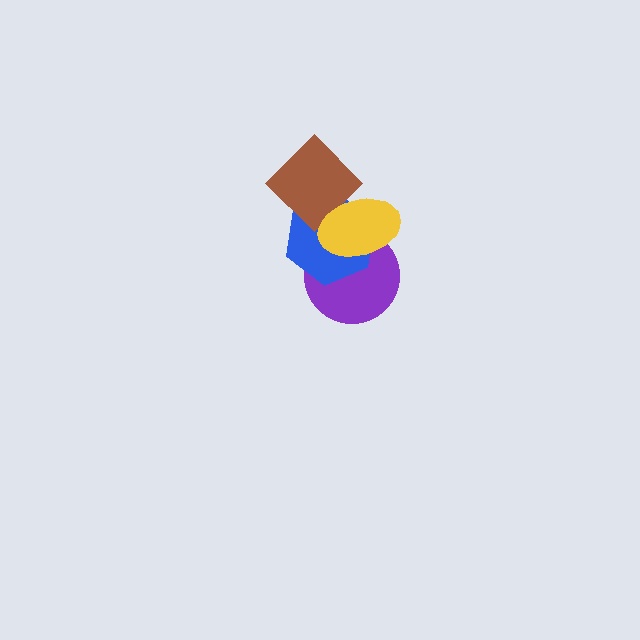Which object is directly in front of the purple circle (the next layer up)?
The blue hexagon is directly in front of the purple circle.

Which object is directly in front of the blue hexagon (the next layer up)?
The brown diamond is directly in front of the blue hexagon.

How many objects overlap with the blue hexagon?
3 objects overlap with the blue hexagon.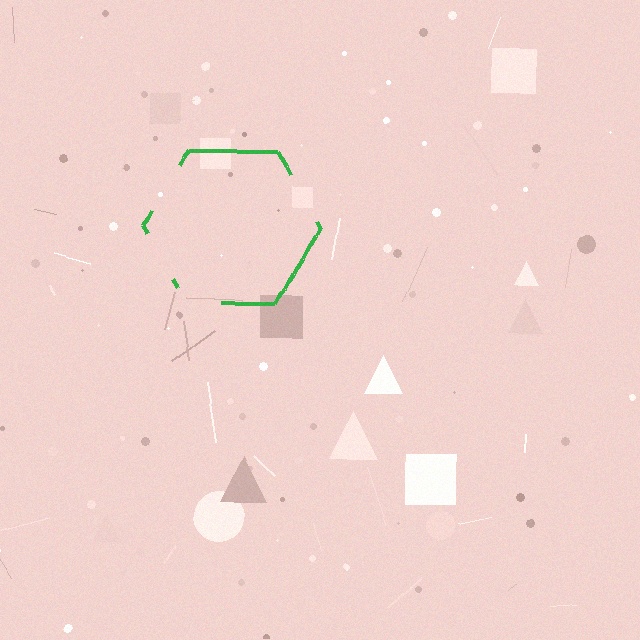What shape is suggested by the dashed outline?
The dashed outline suggests a hexagon.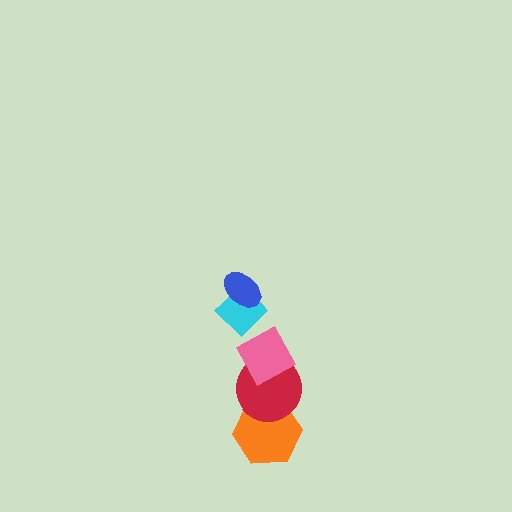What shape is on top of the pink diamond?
The cyan diamond is on top of the pink diamond.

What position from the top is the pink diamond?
The pink diamond is 3rd from the top.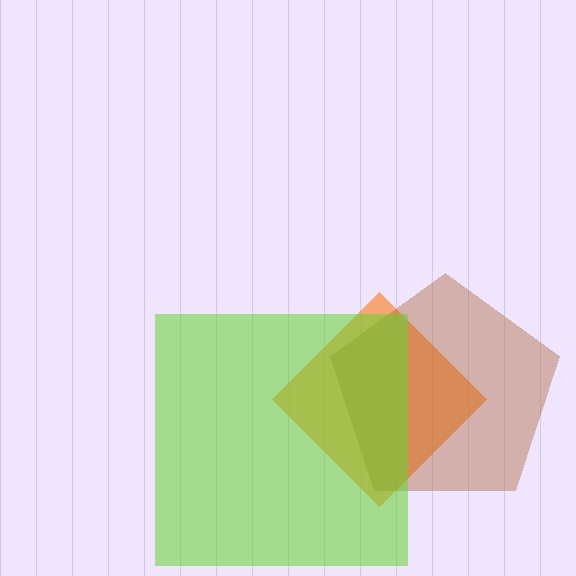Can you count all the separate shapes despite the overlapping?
Yes, there are 3 separate shapes.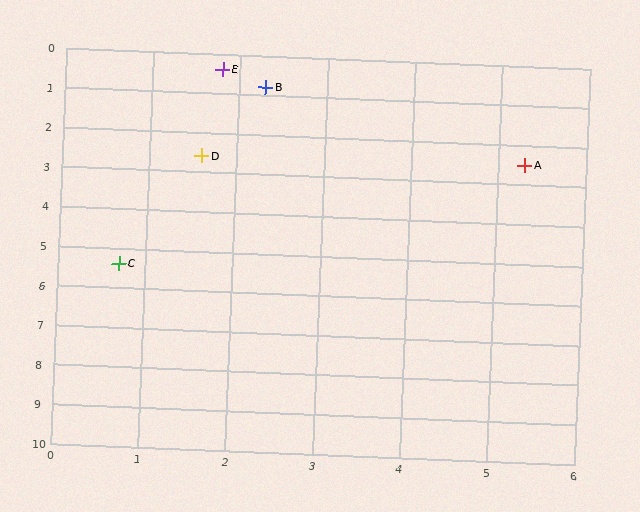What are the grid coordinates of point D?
Point D is at approximately (1.6, 2.6).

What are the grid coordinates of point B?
Point B is at approximately (2.3, 0.8).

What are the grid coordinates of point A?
Point A is at approximately (5.3, 2.5).